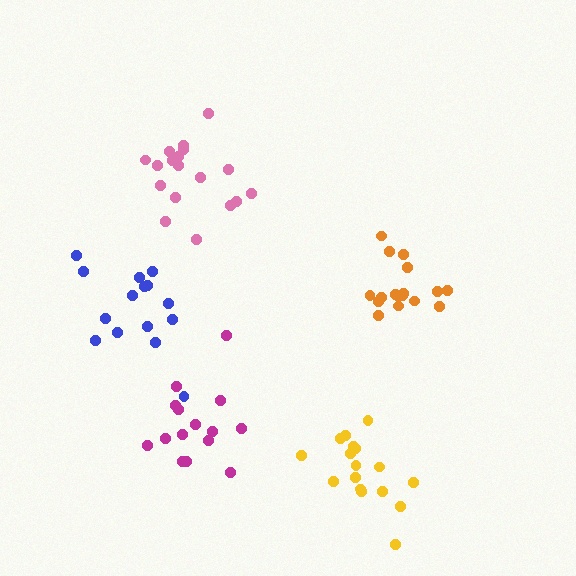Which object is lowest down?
The yellow cluster is bottommost.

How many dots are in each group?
Group 1: 15 dots, Group 2: 18 dots, Group 3: 17 dots, Group 4: 17 dots, Group 5: 15 dots (82 total).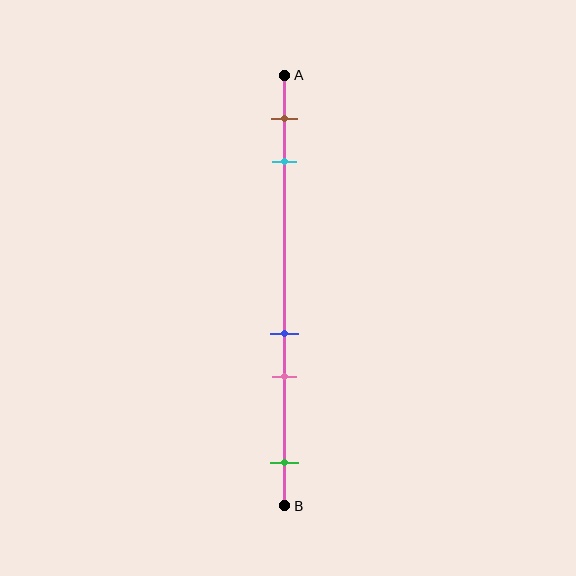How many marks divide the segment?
There are 5 marks dividing the segment.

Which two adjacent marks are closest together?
The blue and pink marks are the closest adjacent pair.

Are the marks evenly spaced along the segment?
No, the marks are not evenly spaced.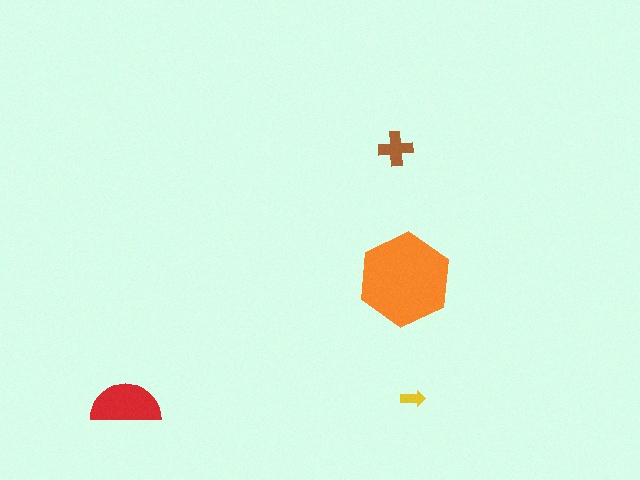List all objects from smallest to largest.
The yellow arrow, the brown cross, the red semicircle, the orange hexagon.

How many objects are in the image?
There are 4 objects in the image.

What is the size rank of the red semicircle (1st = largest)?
2nd.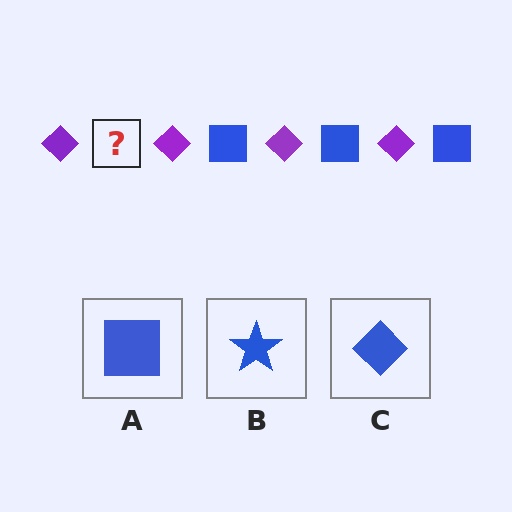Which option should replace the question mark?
Option A.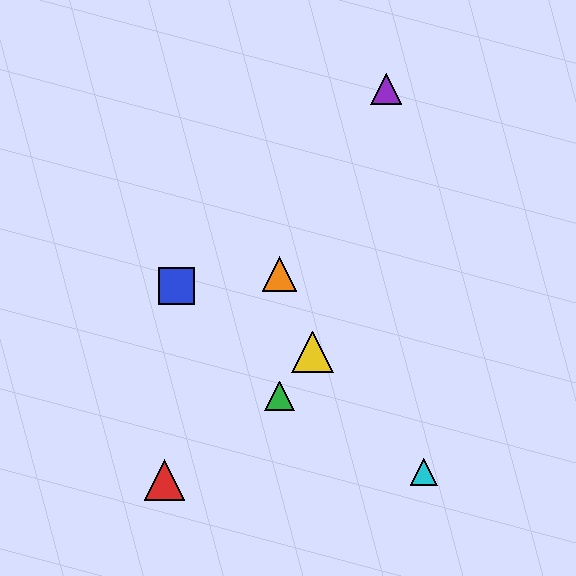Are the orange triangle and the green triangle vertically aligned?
Yes, both are at x≈279.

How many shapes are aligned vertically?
2 shapes (the green triangle, the orange triangle) are aligned vertically.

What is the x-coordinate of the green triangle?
The green triangle is at x≈279.